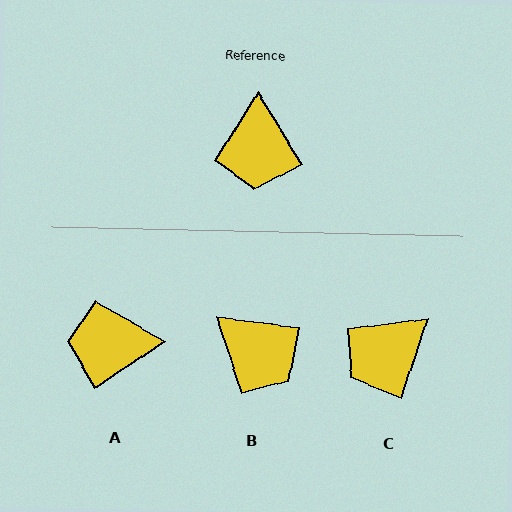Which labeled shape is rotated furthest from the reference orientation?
A, about 88 degrees away.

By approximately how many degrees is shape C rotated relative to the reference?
Approximately 50 degrees clockwise.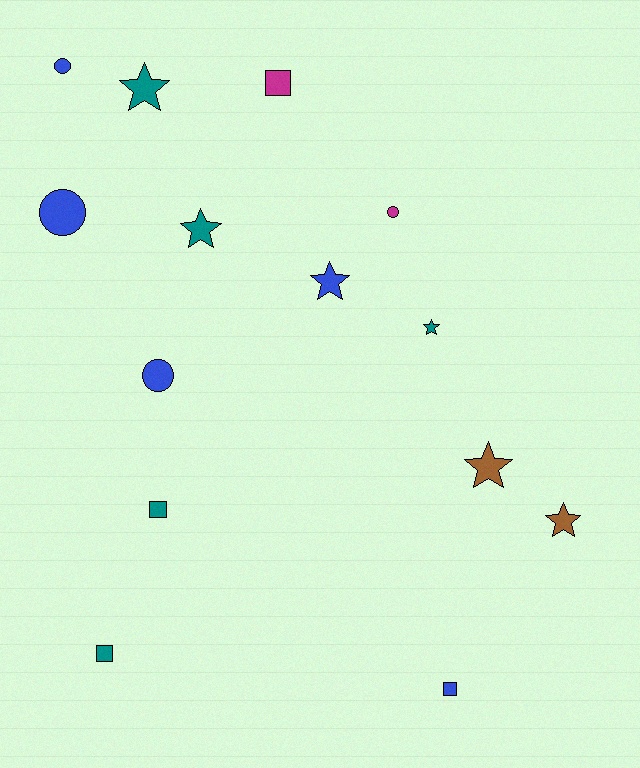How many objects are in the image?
There are 14 objects.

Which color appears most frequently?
Blue, with 5 objects.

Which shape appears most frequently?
Star, with 6 objects.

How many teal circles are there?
There are no teal circles.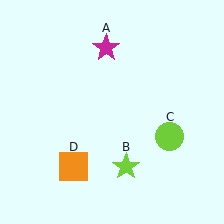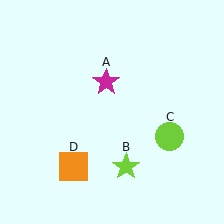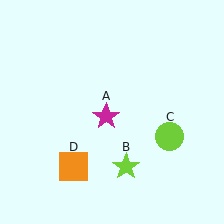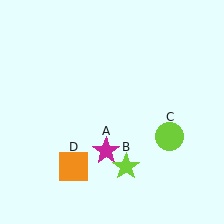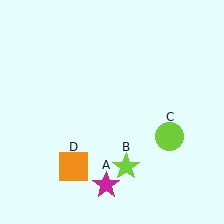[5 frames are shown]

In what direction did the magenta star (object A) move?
The magenta star (object A) moved down.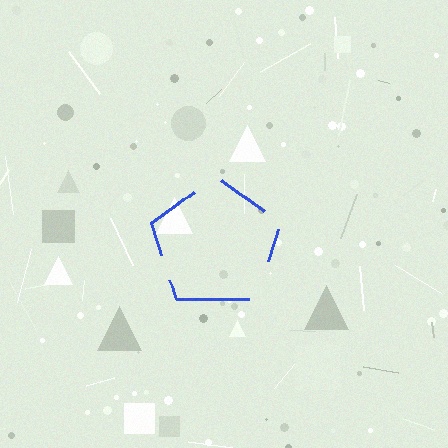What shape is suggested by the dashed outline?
The dashed outline suggests a pentagon.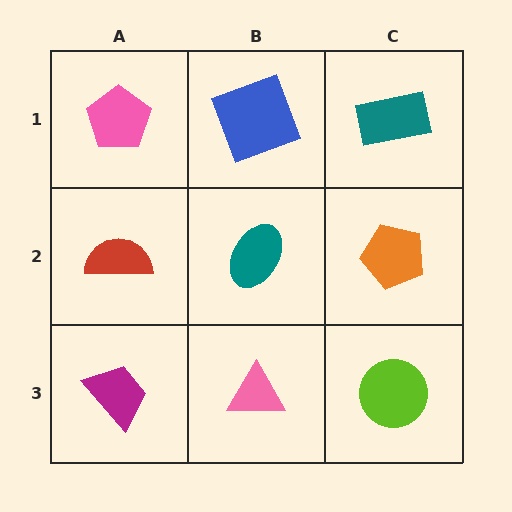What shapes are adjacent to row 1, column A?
A red semicircle (row 2, column A), a blue square (row 1, column B).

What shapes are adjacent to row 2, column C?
A teal rectangle (row 1, column C), a lime circle (row 3, column C), a teal ellipse (row 2, column B).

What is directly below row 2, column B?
A pink triangle.